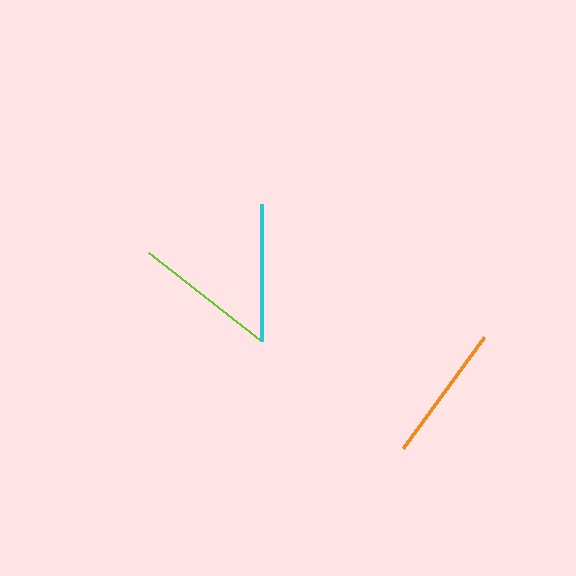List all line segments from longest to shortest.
From longest to shortest: lime, orange, cyan.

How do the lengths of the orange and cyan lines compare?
The orange and cyan lines are approximately the same length.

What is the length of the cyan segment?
The cyan segment is approximately 137 pixels long.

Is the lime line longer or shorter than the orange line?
The lime line is longer than the orange line.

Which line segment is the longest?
The lime line is the longest at approximately 141 pixels.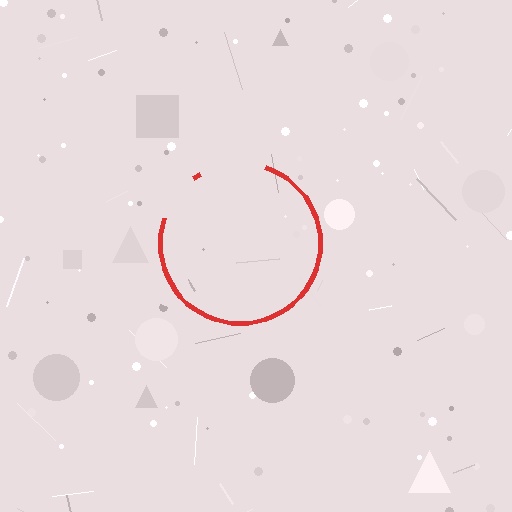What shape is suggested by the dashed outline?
The dashed outline suggests a circle.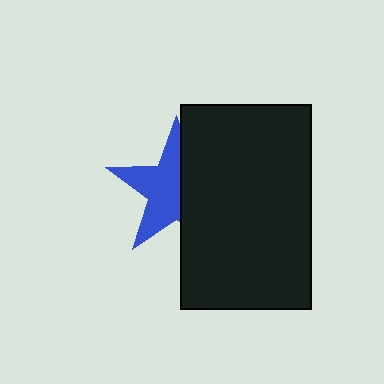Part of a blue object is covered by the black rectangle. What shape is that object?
It is a star.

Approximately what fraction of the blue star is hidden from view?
Roughly 45% of the blue star is hidden behind the black rectangle.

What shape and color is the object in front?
The object in front is a black rectangle.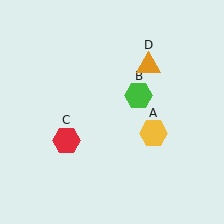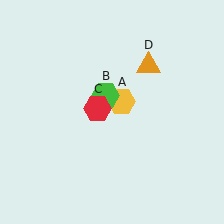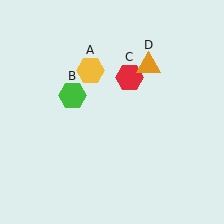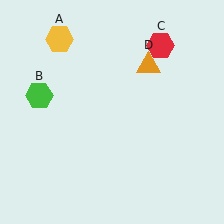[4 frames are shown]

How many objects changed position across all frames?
3 objects changed position: yellow hexagon (object A), green hexagon (object B), red hexagon (object C).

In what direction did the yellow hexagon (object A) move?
The yellow hexagon (object A) moved up and to the left.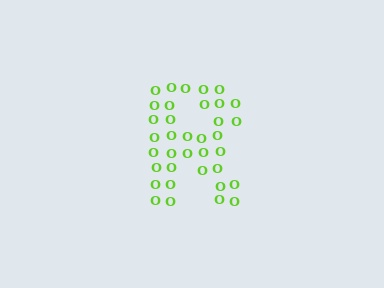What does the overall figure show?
The overall figure shows the letter R.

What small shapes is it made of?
It is made of small letter O's.